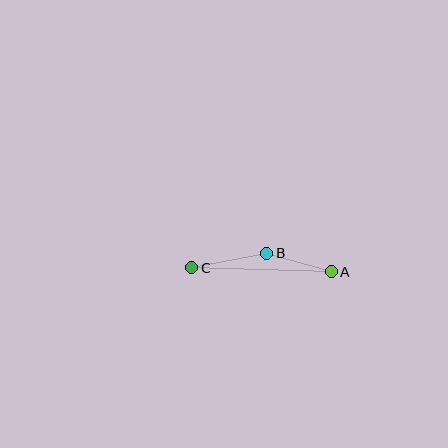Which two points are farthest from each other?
Points A and C are farthest from each other.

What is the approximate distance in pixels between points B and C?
The distance between B and C is approximately 76 pixels.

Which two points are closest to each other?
Points A and B are closest to each other.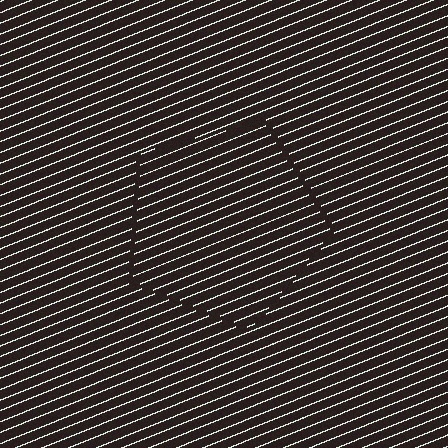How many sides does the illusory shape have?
5 sides — the line-ends trace a pentagon.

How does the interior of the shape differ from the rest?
The interior of the shape contains the same grating, shifted by half a period — the contour is defined by the phase discontinuity where line-ends from the inner and outer gratings abut.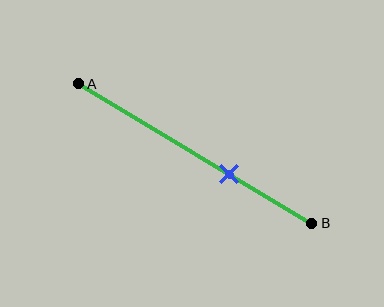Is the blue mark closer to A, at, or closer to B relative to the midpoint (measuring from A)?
The blue mark is closer to point B than the midpoint of segment AB.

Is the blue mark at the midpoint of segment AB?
No, the mark is at about 65% from A, not at the 50% midpoint.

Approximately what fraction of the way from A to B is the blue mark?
The blue mark is approximately 65% of the way from A to B.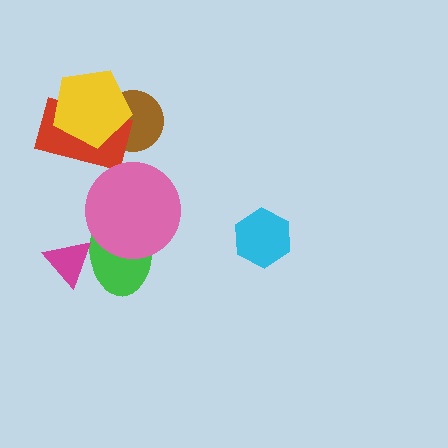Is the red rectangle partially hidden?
Yes, it is partially covered by another shape.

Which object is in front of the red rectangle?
The yellow pentagon is in front of the red rectangle.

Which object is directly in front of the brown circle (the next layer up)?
The red rectangle is directly in front of the brown circle.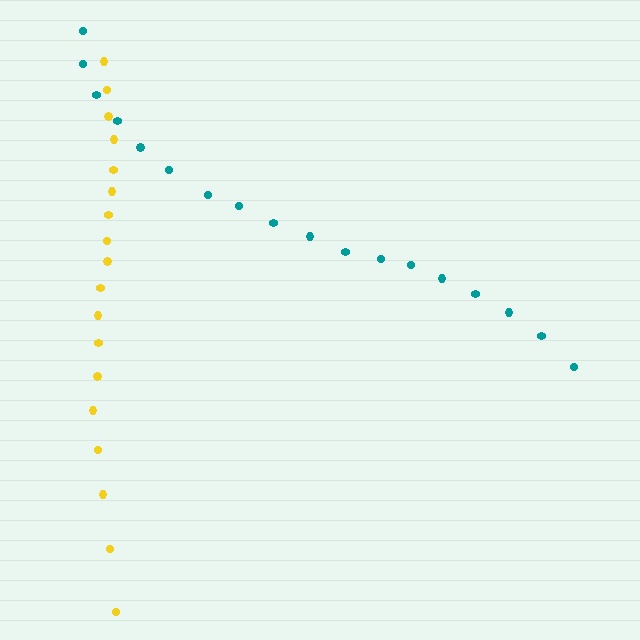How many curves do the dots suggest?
There are 2 distinct paths.